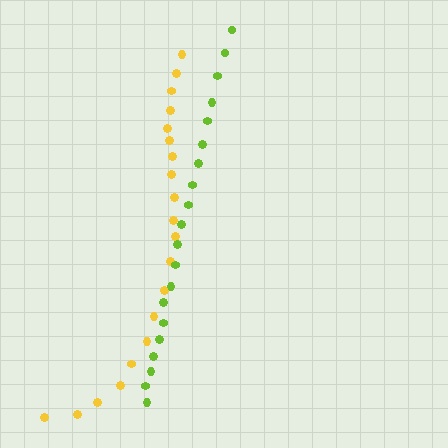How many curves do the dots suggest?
There are 2 distinct paths.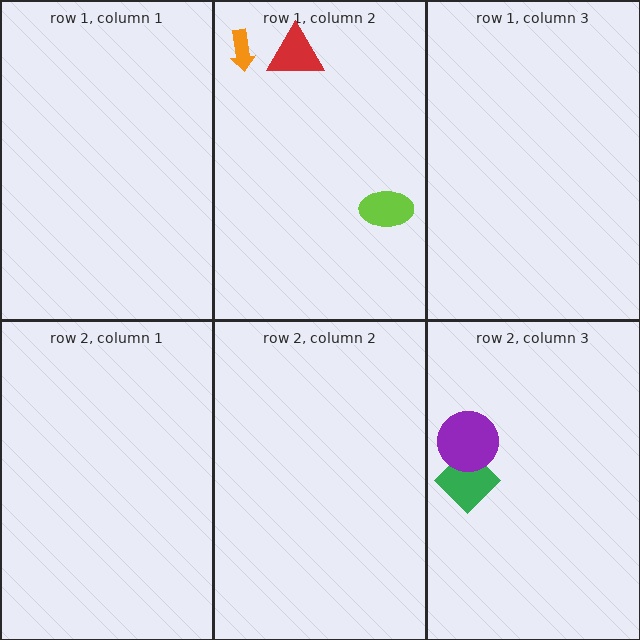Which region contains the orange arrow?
The row 1, column 2 region.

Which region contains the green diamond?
The row 2, column 3 region.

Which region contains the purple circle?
The row 2, column 3 region.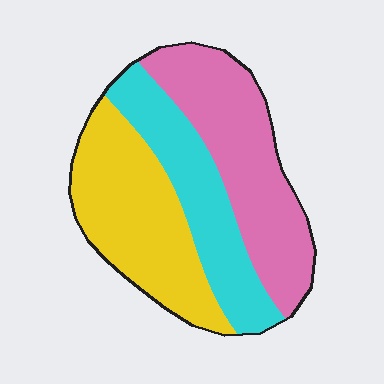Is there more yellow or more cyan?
Yellow.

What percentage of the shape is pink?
Pink covers 37% of the shape.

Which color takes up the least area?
Cyan, at roughly 25%.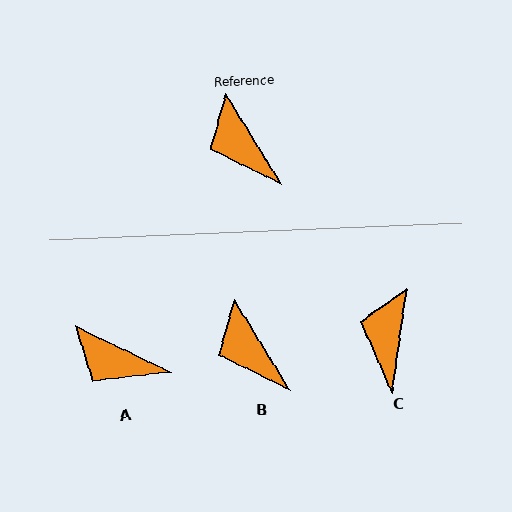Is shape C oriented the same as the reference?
No, it is off by about 39 degrees.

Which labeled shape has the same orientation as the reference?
B.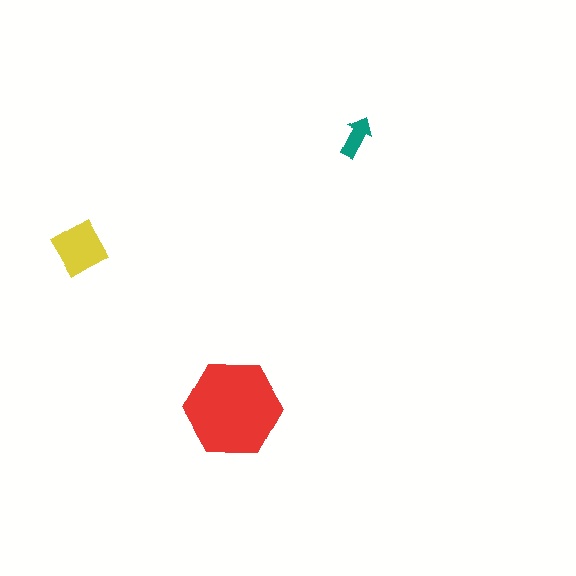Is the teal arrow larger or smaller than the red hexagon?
Smaller.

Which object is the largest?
The red hexagon.